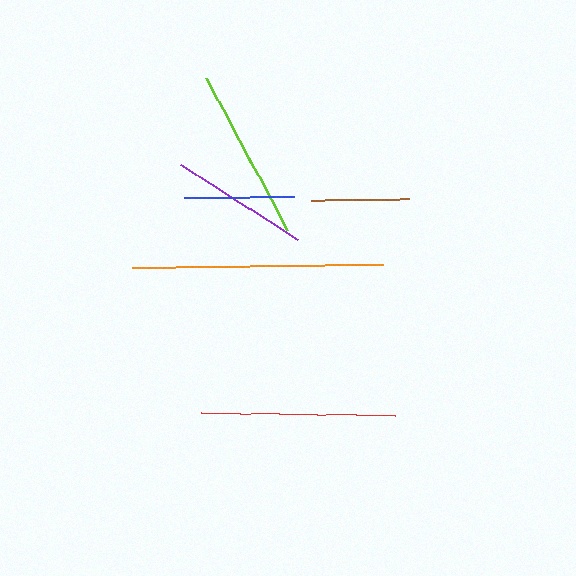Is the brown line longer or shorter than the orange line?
The orange line is longer than the brown line.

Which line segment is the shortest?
The brown line is the shortest at approximately 97 pixels.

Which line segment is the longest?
The orange line is the longest at approximately 251 pixels.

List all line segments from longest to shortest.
From longest to shortest: orange, red, lime, purple, blue, brown.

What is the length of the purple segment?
The purple segment is approximately 138 pixels long.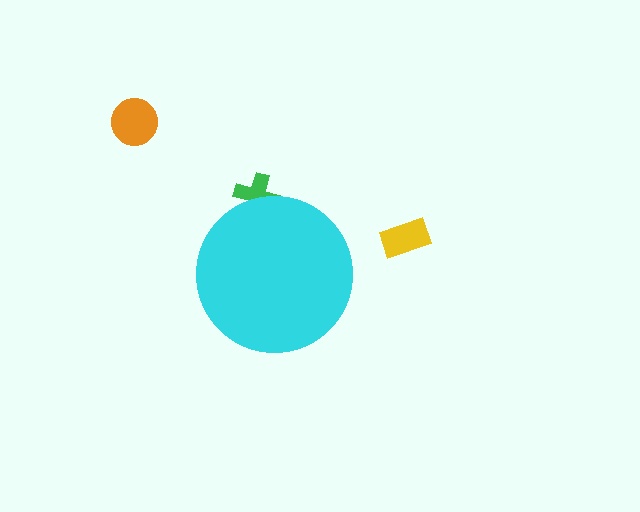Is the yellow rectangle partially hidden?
No, the yellow rectangle is fully visible.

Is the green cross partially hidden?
Yes, the green cross is partially hidden behind the cyan circle.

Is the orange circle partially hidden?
No, the orange circle is fully visible.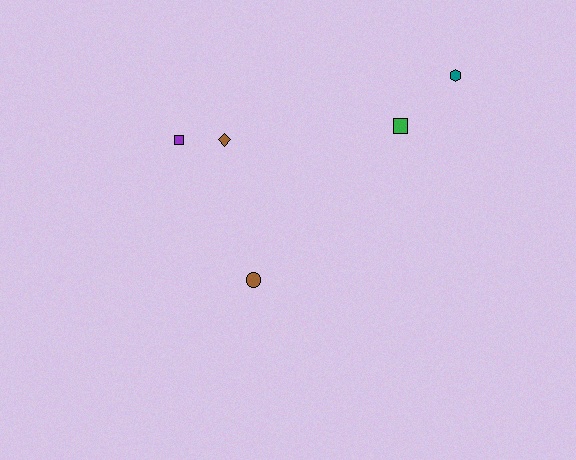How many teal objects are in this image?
There is 1 teal object.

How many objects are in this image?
There are 5 objects.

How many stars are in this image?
There are no stars.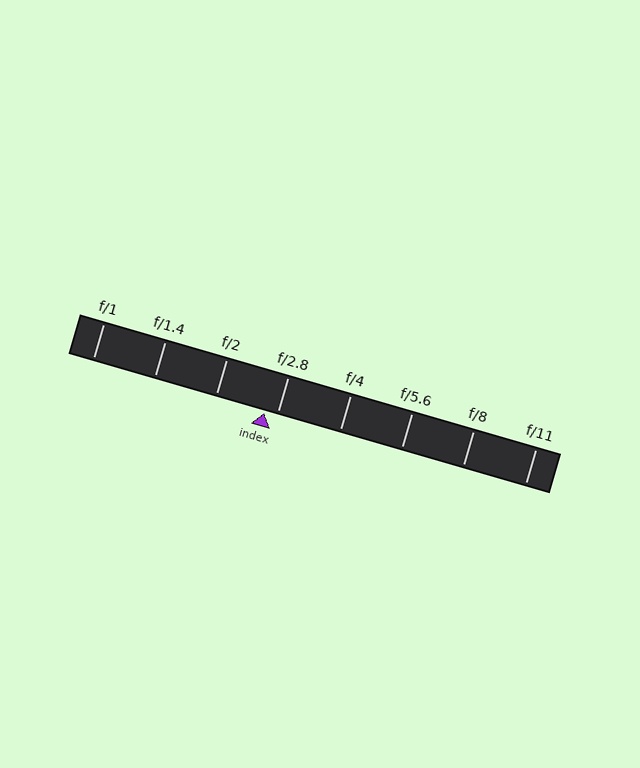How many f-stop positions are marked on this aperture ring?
There are 8 f-stop positions marked.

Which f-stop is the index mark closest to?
The index mark is closest to f/2.8.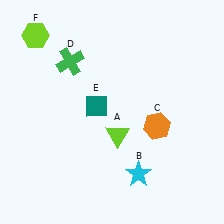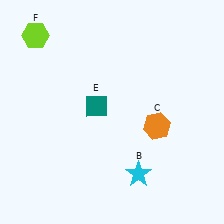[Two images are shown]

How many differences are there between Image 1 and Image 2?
There are 2 differences between the two images.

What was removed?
The green cross (D), the lime triangle (A) were removed in Image 2.